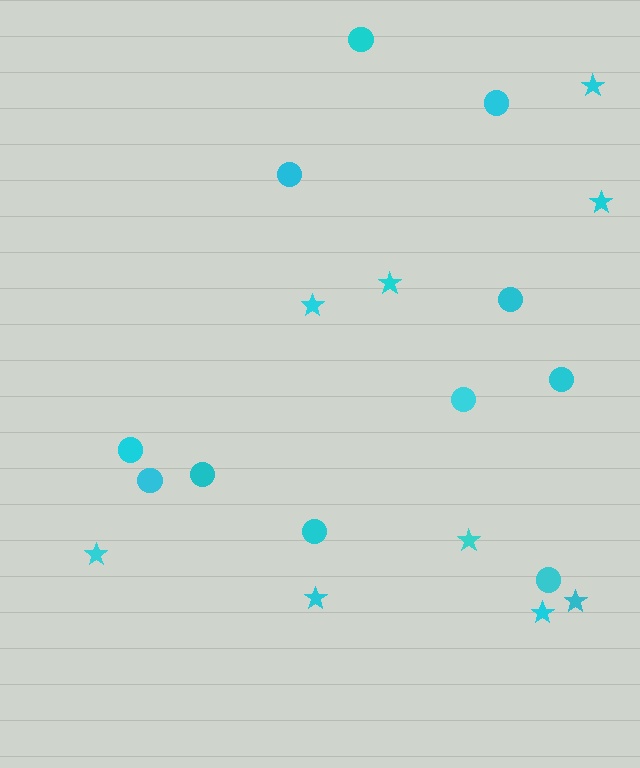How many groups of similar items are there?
There are 2 groups: one group of stars (9) and one group of circles (11).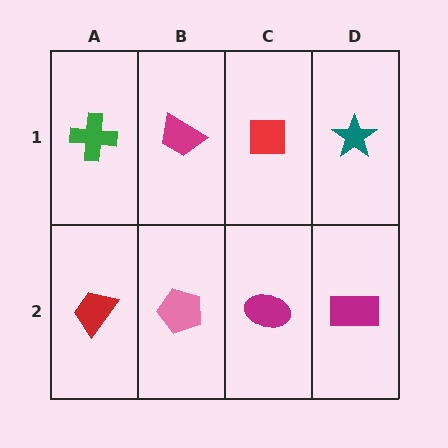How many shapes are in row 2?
4 shapes.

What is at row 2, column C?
A magenta ellipse.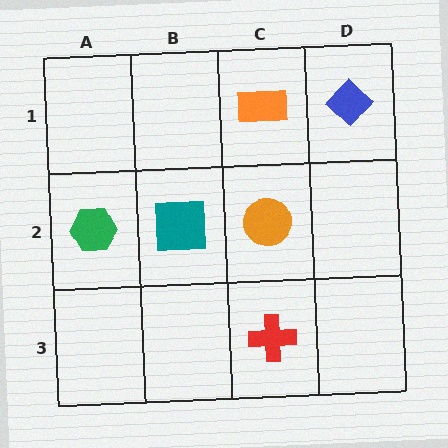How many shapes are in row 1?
2 shapes.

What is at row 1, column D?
A blue diamond.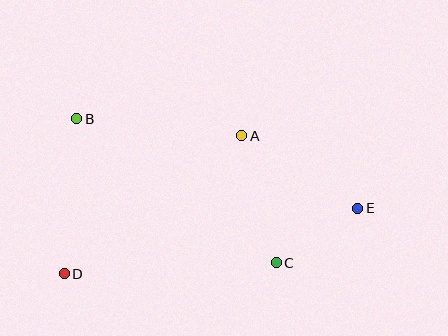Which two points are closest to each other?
Points C and E are closest to each other.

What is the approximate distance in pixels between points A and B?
The distance between A and B is approximately 166 pixels.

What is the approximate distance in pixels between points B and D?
The distance between B and D is approximately 155 pixels.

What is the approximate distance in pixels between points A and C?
The distance between A and C is approximately 131 pixels.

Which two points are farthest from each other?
Points D and E are farthest from each other.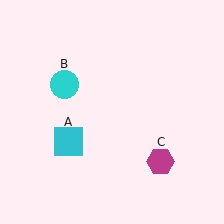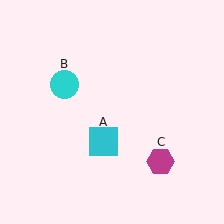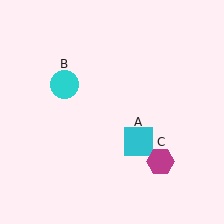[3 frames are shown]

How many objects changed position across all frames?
1 object changed position: cyan square (object A).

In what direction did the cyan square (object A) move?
The cyan square (object A) moved right.